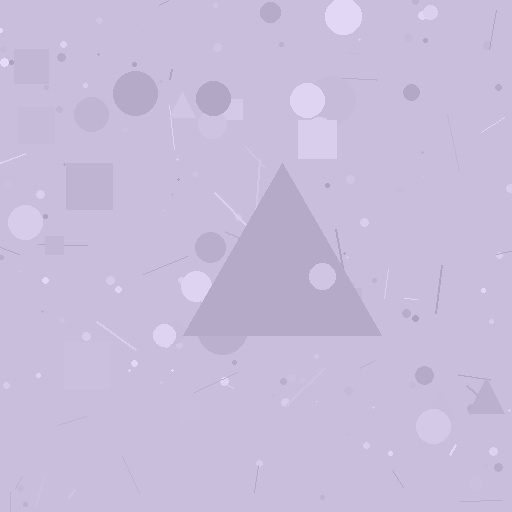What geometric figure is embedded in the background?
A triangle is embedded in the background.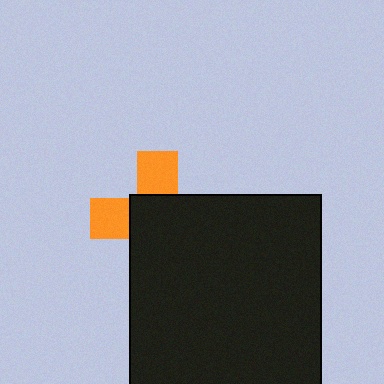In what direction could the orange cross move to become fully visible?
The orange cross could move toward the upper-left. That would shift it out from behind the black square entirely.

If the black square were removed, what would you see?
You would see the complete orange cross.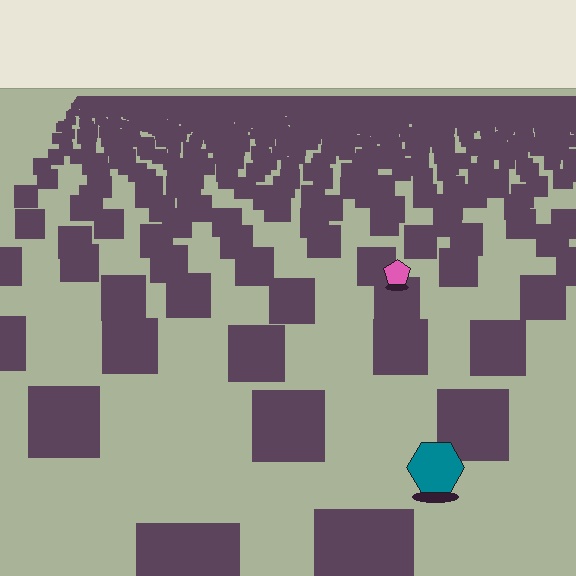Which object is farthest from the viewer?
The pink pentagon is farthest from the viewer. It appears smaller and the ground texture around it is denser.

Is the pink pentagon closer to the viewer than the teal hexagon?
No. The teal hexagon is closer — you can tell from the texture gradient: the ground texture is coarser near it.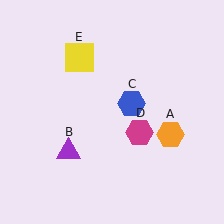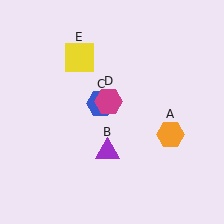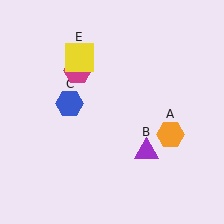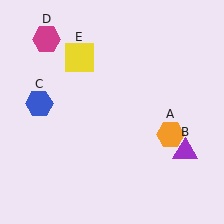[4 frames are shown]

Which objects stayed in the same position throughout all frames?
Orange hexagon (object A) and yellow square (object E) remained stationary.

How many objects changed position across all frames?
3 objects changed position: purple triangle (object B), blue hexagon (object C), magenta hexagon (object D).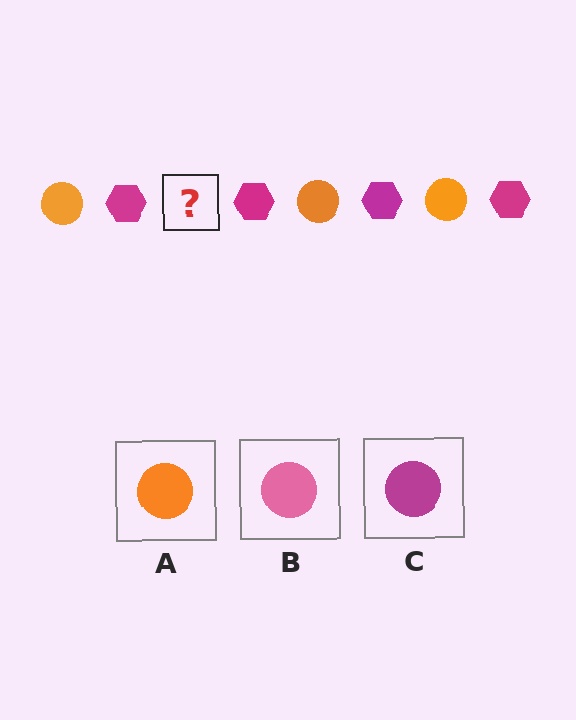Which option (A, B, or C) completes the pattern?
A.